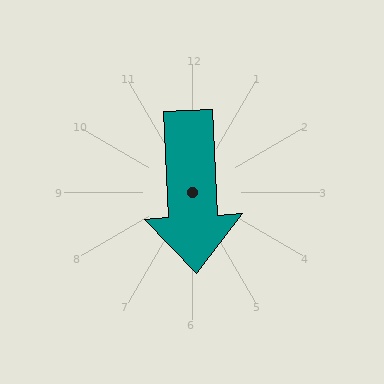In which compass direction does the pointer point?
South.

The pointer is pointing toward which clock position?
Roughly 6 o'clock.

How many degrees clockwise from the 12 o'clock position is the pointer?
Approximately 177 degrees.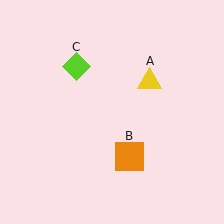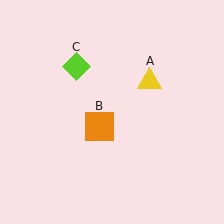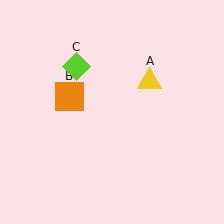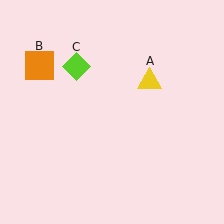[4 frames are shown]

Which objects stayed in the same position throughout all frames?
Yellow triangle (object A) and lime diamond (object C) remained stationary.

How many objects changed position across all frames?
1 object changed position: orange square (object B).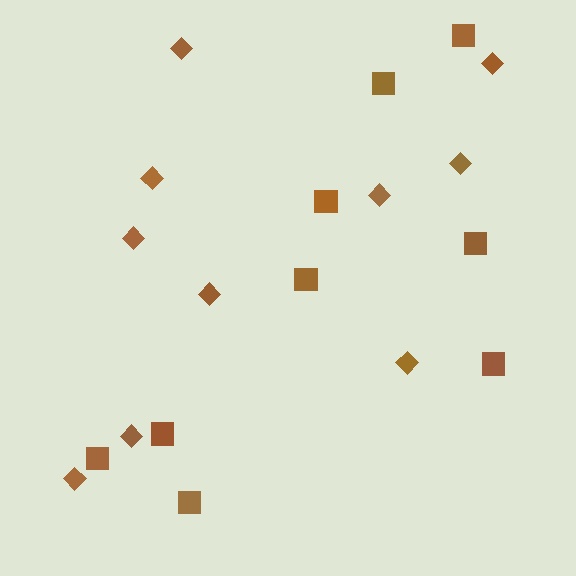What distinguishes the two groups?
There are 2 groups: one group of diamonds (10) and one group of squares (9).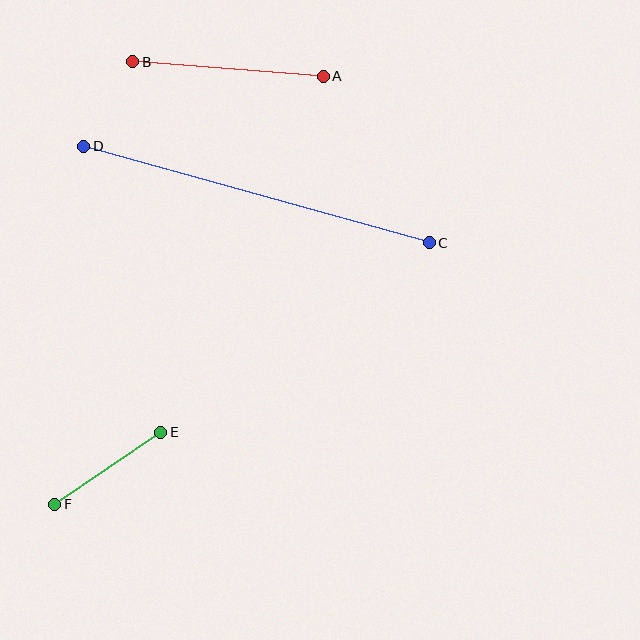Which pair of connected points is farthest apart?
Points C and D are farthest apart.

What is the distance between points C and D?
The distance is approximately 359 pixels.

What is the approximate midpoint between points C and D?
The midpoint is at approximately (256, 194) pixels.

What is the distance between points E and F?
The distance is approximately 128 pixels.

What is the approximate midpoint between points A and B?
The midpoint is at approximately (228, 69) pixels.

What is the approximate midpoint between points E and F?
The midpoint is at approximately (108, 468) pixels.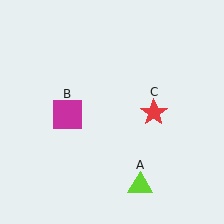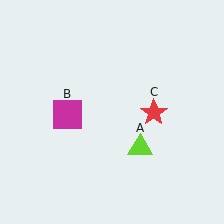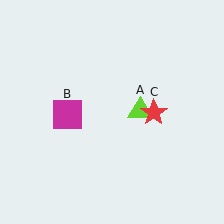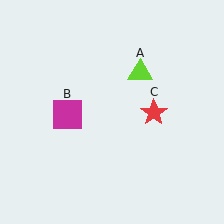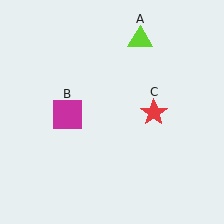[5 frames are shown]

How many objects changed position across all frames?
1 object changed position: lime triangle (object A).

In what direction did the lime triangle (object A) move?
The lime triangle (object A) moved up.